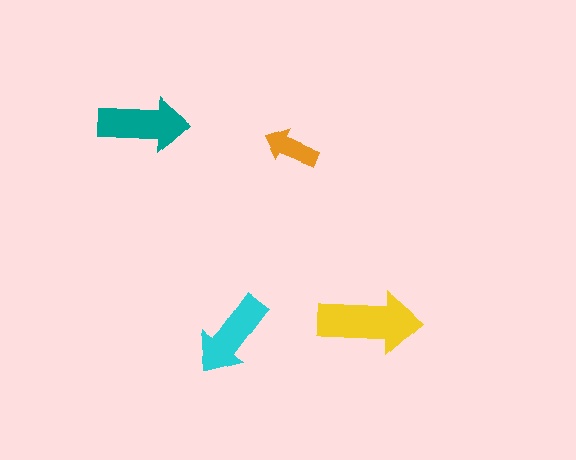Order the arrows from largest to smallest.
the yellow one, the teal one, the cyan one, the orange one.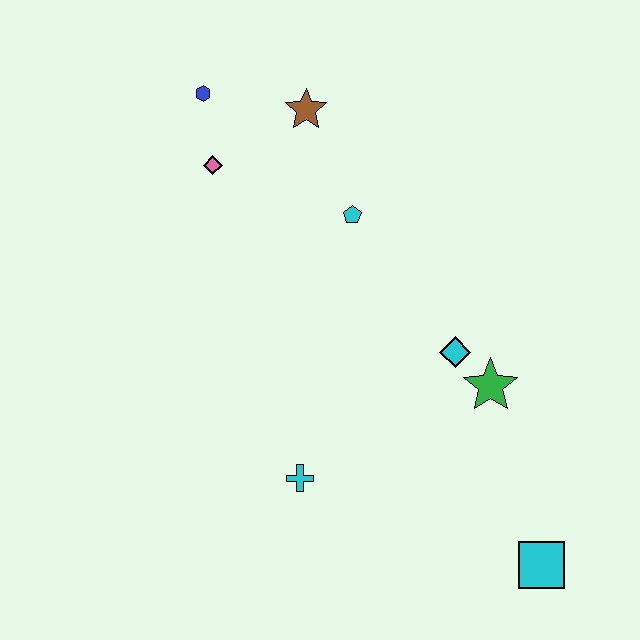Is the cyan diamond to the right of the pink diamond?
Yes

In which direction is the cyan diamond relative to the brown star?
The cyan diamond is below the brown star.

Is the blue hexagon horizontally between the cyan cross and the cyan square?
No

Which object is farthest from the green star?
The blue hexagon is farthest from the green star.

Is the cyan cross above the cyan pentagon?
No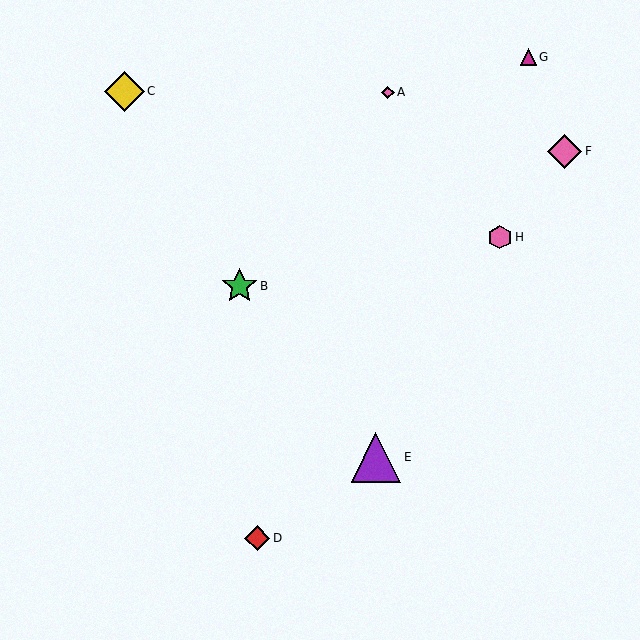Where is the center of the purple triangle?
The center of the purple triangle is at (376, 457).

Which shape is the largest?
The purple triangle (labeled E) is the largest.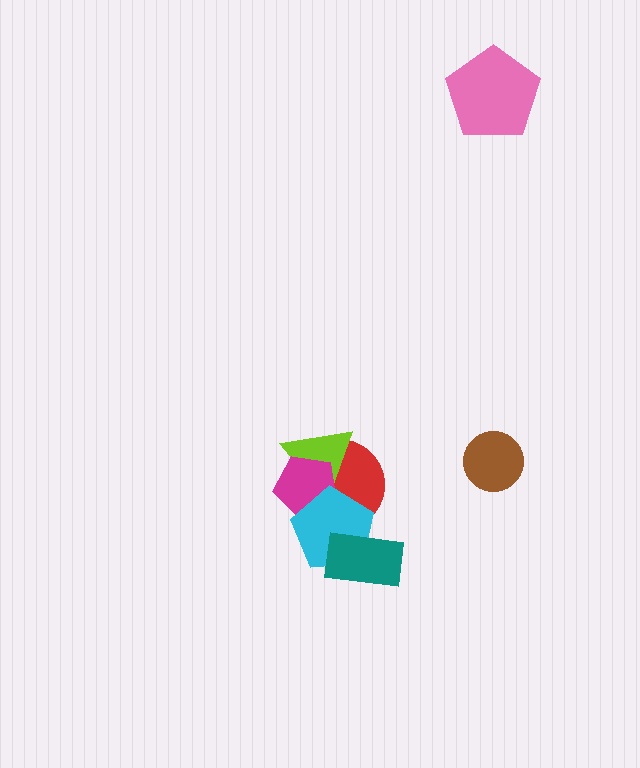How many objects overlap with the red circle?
3 objects overlap with the red circle.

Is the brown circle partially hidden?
No, no other shape covers it.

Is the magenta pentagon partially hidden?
Yes, it is partially covered by another shape.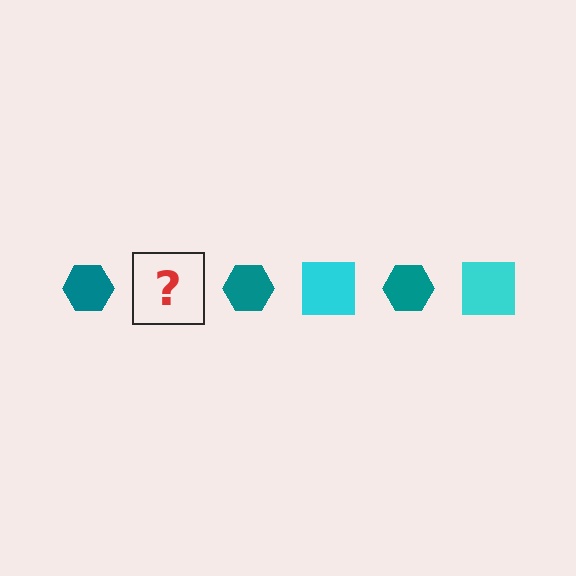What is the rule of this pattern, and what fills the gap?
The rule is that the pattern alternates between teal hexagon and cyan square. The gap should be filled with a cyan square.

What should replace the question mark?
The question mark should be replaced with a cyan square.